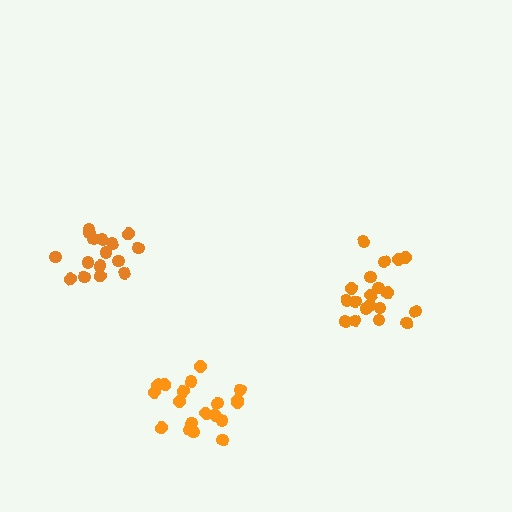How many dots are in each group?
Group 1: 19 dots, Group 2: 16 dots, Group 3: 19 dots (54 total).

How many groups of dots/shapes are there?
There are 3 groups.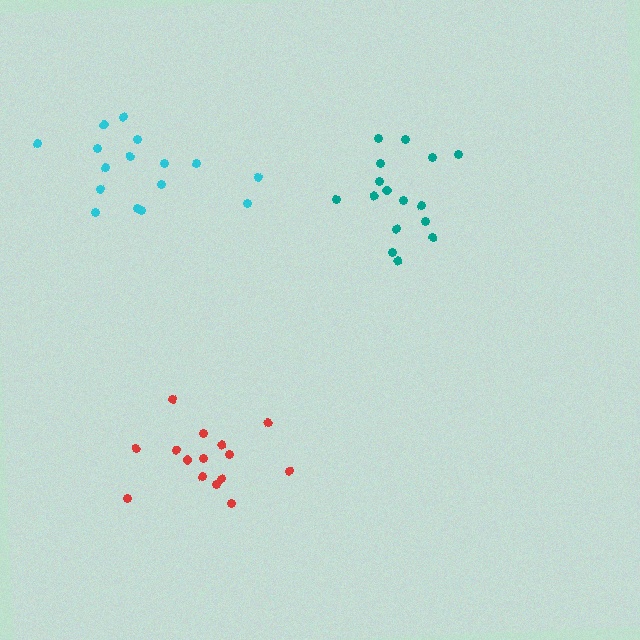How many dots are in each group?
Group 1: 16 dots, Group 2: 15 dots, Group 3: 16 dots (47 total).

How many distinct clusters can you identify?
There are 3 distinct clusters.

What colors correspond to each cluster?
The clusters are colored: teal, red, cyan.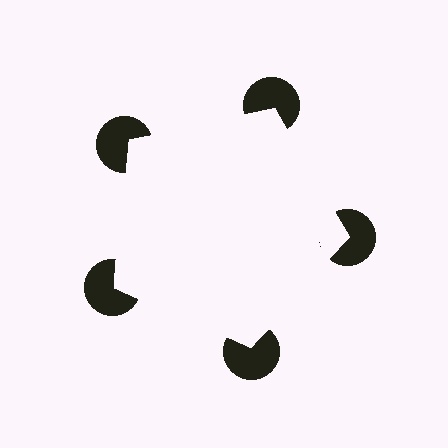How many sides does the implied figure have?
5 sides.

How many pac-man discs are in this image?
There are 5 — one at each vertex of the illusory pentagon.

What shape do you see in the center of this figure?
An illusory pentagon — its edges are inferred from the aligned wedge cuts in the pac-man discs, not physically drawn.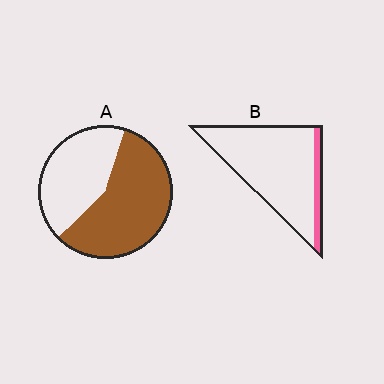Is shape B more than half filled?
No.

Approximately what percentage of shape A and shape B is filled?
A is approximately 60% and B is approximately 15%.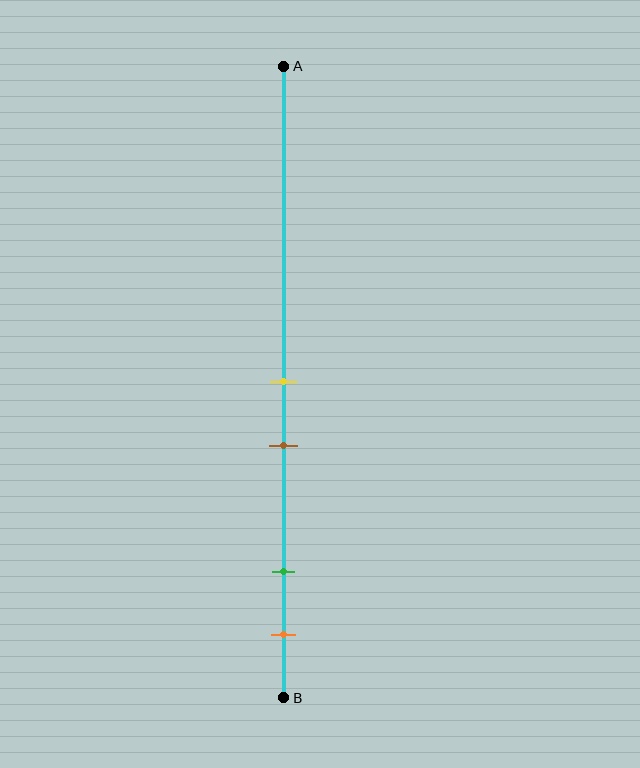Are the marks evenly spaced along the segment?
No, the marks are not evenly spaced.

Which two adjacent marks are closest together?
The yellow and brown marks are the closest adjacent pair.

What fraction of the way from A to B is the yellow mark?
The yellow mark is approximately 50% (0.5) of the way from A to B.